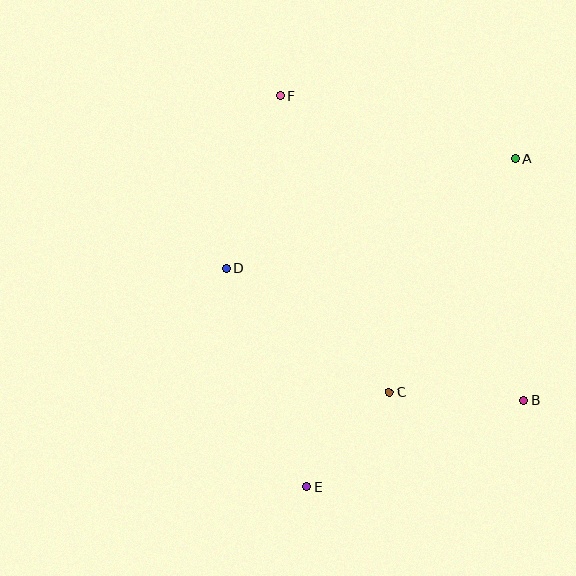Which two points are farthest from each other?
Points E and F are farthest from each other.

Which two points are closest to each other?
Points C and E are closest to each other.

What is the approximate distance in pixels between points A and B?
The distance between A and B is approximately 242 pixels.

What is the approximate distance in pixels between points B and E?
The distance between B and E is approximately 233 pixels.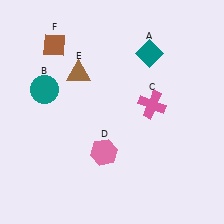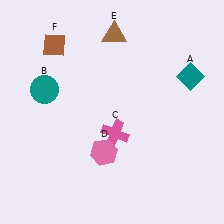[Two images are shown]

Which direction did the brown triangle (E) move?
The brown triangle (E) moved up.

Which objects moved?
The objects that moved are: the teal diamond (A), the pink cross (C), the brown triangle (E).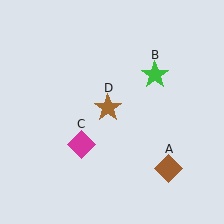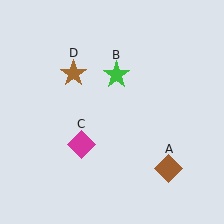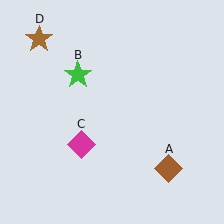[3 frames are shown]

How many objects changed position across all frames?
2 objects changed position: green star (object B), brown star (object D).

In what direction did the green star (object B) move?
The green star (object B) moved left.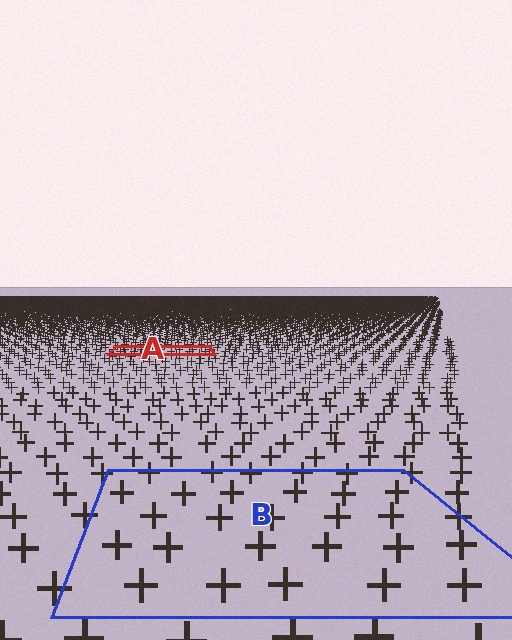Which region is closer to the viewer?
Region B is closer. The texture elements there are larger and more spread out.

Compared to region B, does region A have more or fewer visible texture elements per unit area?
Region A has more texture elements per unit area — they are packed more densely because it is farther away.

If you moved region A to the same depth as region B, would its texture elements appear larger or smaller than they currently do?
They would appear larger. At a closer depth, the same texture elements are projected at a bigger on-screen size.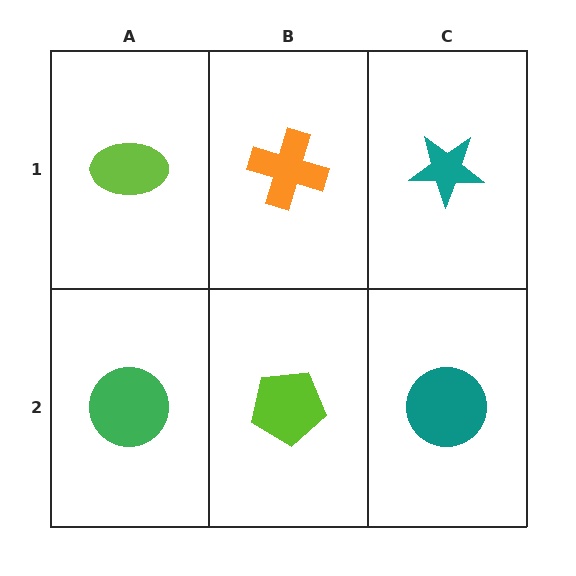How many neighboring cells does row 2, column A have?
2.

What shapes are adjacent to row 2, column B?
An orange cross (row 1, column B), a green circle (row 2, column A), a teal circle (row 2, column C).